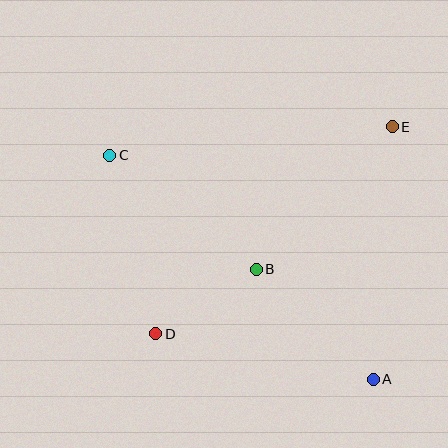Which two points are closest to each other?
Points B and D are closest to each other.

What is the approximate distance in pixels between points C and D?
The distance between C and D is approximately 184 pixels.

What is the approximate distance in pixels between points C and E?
The distance between C and E is approximately 284 pixels.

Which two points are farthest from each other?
Points A and C are farthest from each other.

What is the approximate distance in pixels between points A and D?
The distance between A and D is approximately 222 pixels.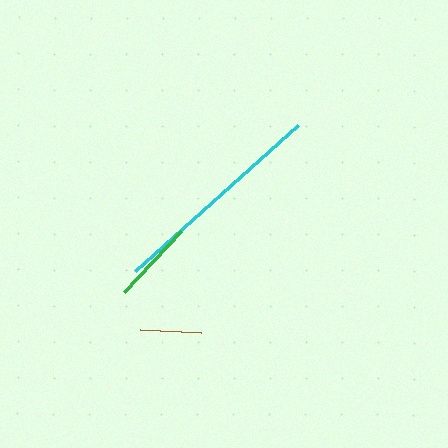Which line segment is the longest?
The cyan line is the longest at approximately 219 pixels.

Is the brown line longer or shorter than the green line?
The green line is longer than the brown line.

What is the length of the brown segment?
The brown segment is approximately 61 pixels long.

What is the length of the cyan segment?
The cyan segment is approximately 219 pixels long.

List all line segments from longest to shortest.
From longest to shortest: cyan, green, brown.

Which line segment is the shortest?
The brown line is the shortest at approximately 61 pixels.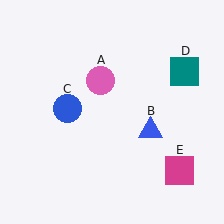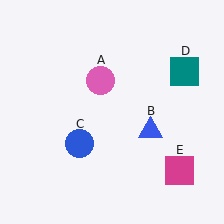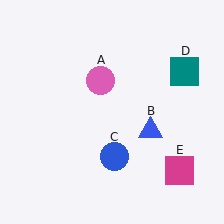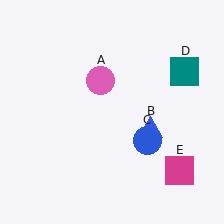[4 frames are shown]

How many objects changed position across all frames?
1 object changed position: blue circle (object C).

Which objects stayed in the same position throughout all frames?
Pink circle (object A) and blue triangle (object B) and teal square (object D) and magenta square (object E) remained stationary.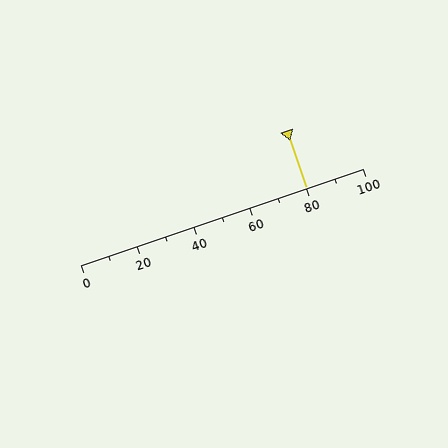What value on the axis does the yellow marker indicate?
The marker indicates approximately 80.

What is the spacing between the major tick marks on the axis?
The major ticks are spaced 20 apart.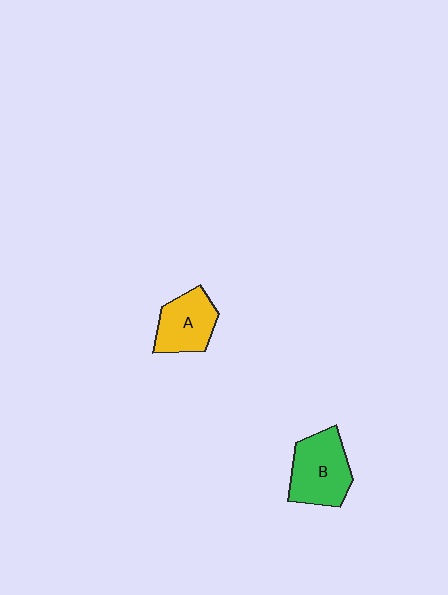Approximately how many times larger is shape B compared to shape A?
Approximately 1.2 times.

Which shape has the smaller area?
Shape A (yellow).